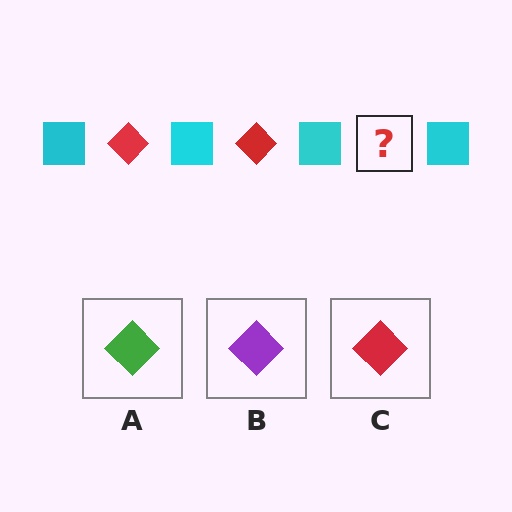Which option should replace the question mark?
Option C.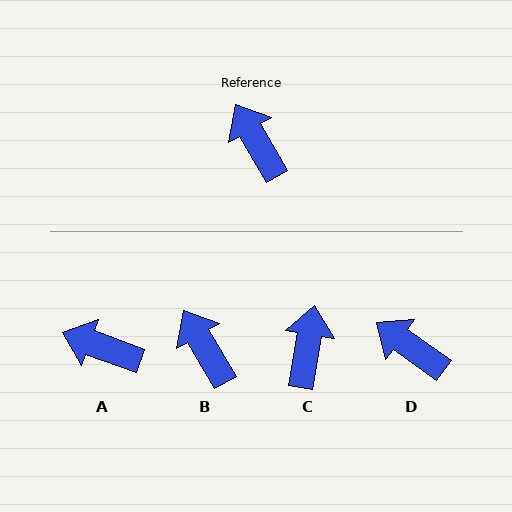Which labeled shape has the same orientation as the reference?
B.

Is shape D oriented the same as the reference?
No, it is off by about 24 degrees.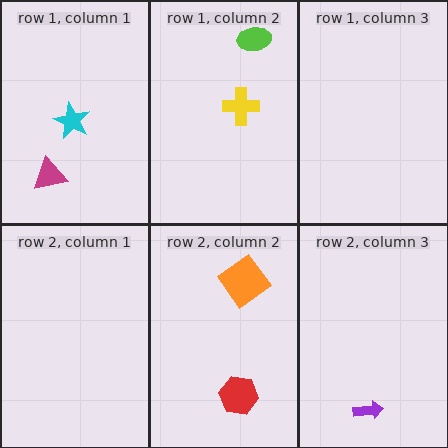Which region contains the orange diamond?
The row 2, column 2 region.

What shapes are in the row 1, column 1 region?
The cyan star, the magenta triangle.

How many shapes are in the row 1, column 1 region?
2.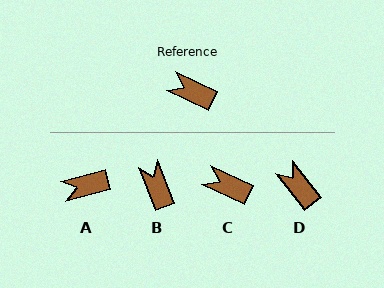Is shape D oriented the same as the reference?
No, it is off by about 27 degrees.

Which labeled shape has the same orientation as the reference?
C.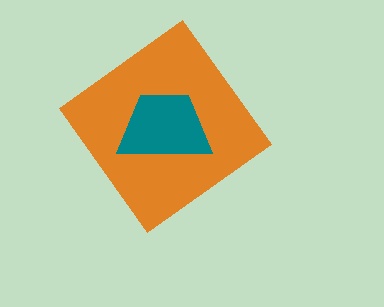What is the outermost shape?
The orange diamond.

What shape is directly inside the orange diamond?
The teal trapezoid.